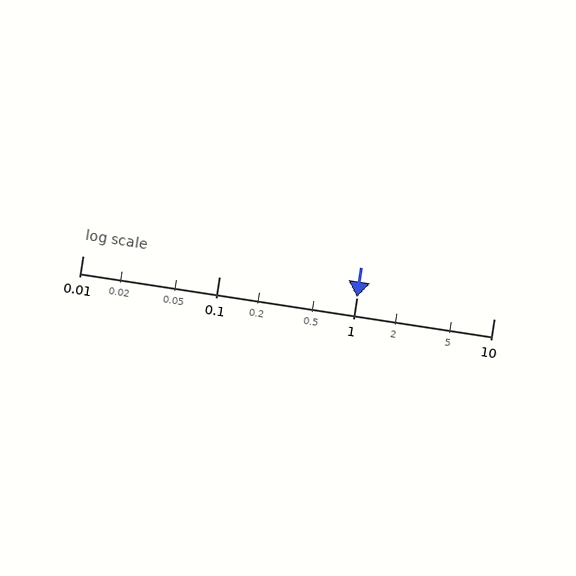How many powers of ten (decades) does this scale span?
The scale spans 3 decades, from 0.01 to 10.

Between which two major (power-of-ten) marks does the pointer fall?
The pointer is between 1 and 10.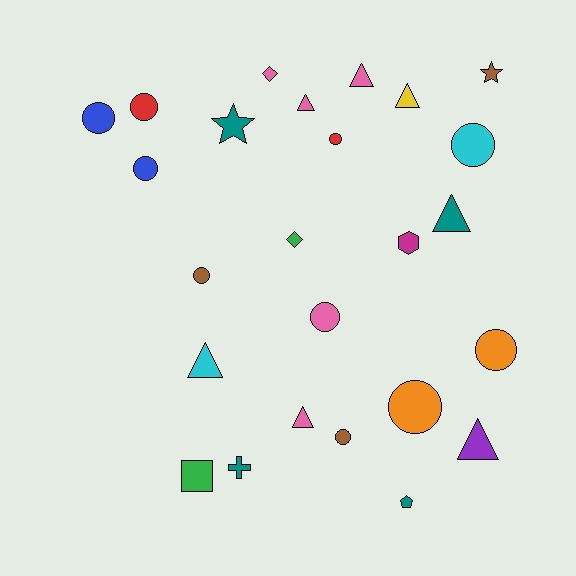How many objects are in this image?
There are 25 objects.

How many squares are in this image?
There is 1 square.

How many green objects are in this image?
There are 2 green objects.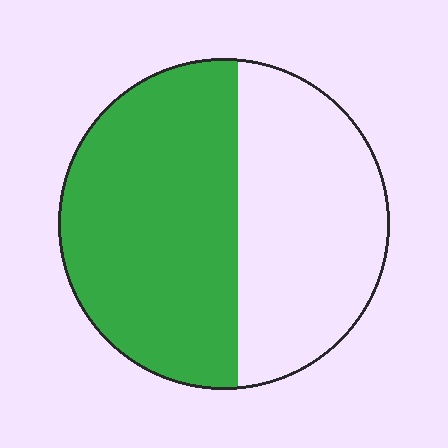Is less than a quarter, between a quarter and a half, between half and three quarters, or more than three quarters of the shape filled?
Between half and three quarters.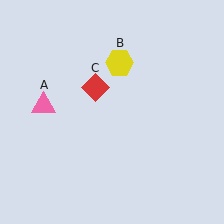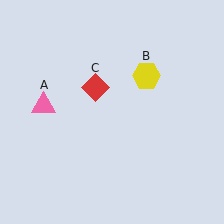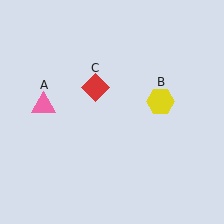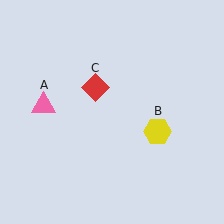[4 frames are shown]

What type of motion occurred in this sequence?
The yellow hexagon (object B) rotated clockwise around the center of the scene.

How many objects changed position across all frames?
1 object changed position: yellow hexagon (object B).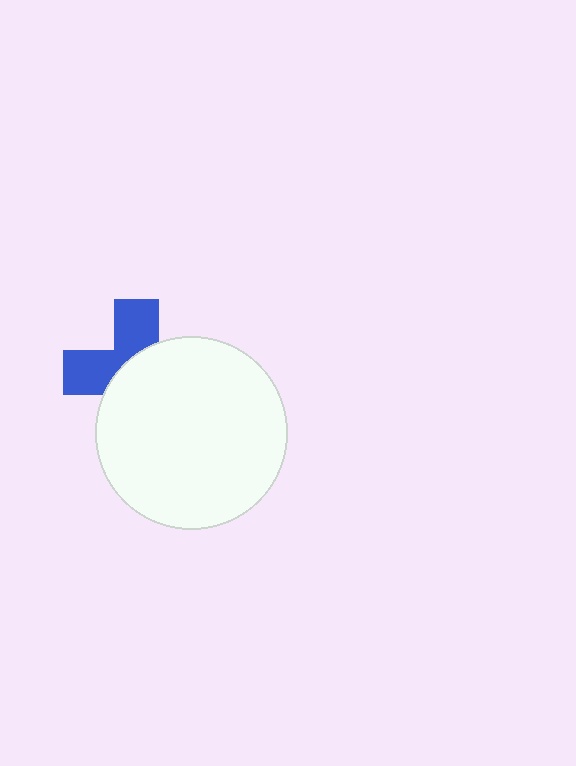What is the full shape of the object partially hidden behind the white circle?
The partially hidden object is a blue cross.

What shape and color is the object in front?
The object in front is a white circle.